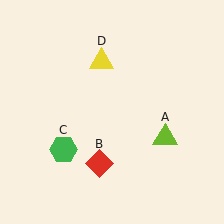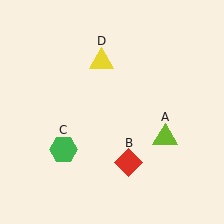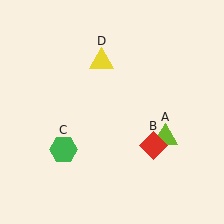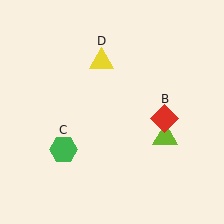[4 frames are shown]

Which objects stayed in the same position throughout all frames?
Lime triangle (object A) and green hexagon (object C) and yellow triangle (object D) remained stationary.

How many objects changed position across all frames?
1 object changed position: red diamond (object B).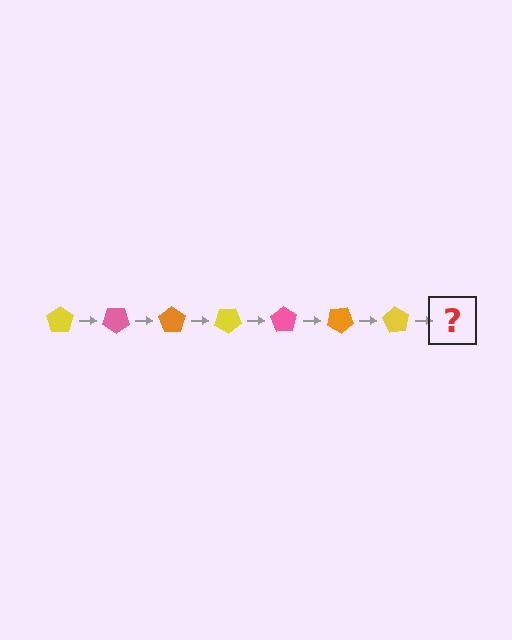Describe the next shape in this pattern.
It should be a pink pentagon, rotated 245 degrees from the start.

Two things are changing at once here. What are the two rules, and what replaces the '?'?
The two rules are that it rotates 35 degrees each step and the color cycles through yellow, pink, and orange. The '?' should be a pink pentagon, rotated 245 degrees from the start.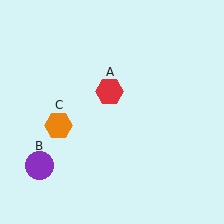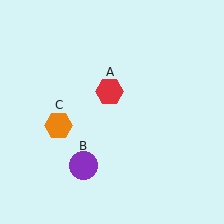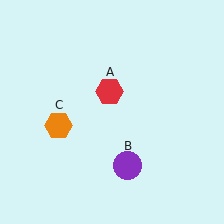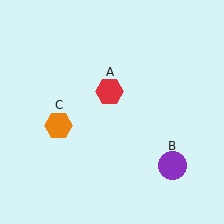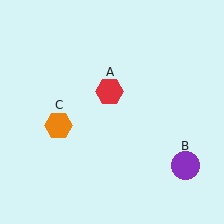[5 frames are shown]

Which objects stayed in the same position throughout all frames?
Red hexagon (object A) and orange hexagon (object C) remained stationary.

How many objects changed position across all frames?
1 object changed position: purple circle (object B).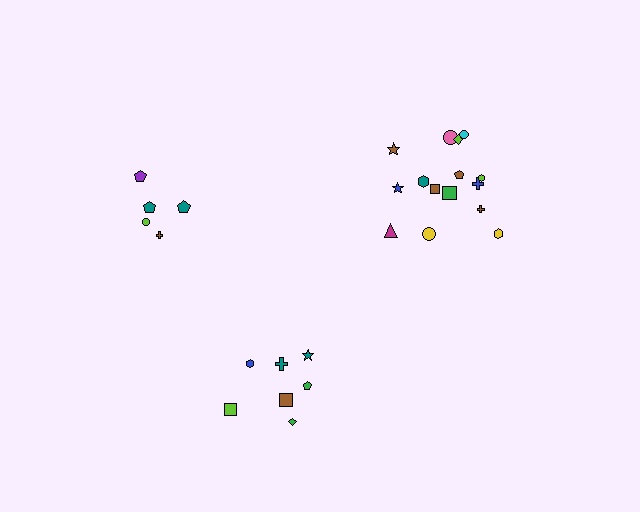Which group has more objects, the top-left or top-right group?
The top-right group.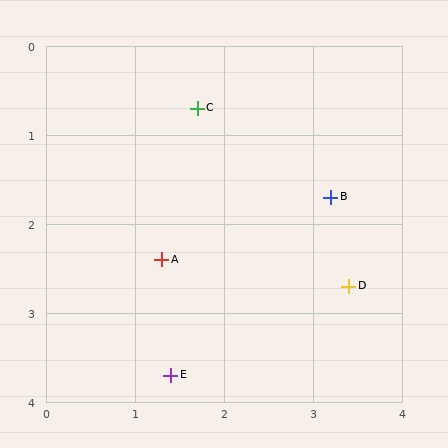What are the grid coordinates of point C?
Point C is at approximately (1.7, 0.7).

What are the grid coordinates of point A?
Point A is at approximately (1.3, 2.4).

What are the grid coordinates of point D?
Point D is at approximately (3.4, 2.7).